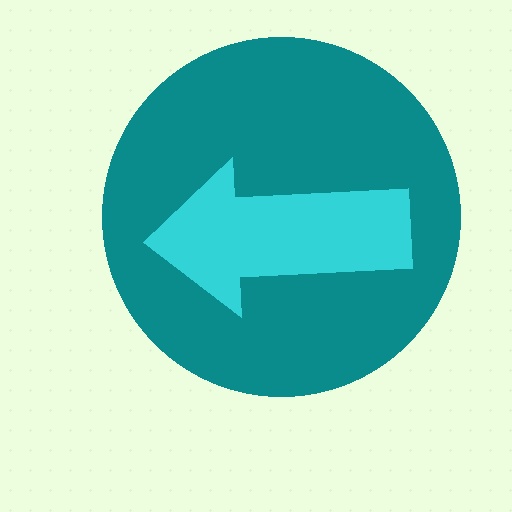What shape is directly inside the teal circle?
The cyan arrow.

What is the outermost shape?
The teal circle.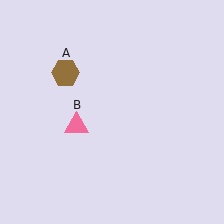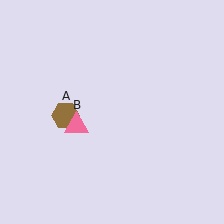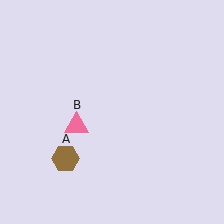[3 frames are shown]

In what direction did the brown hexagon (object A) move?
The brown hexagon (object A) moved down.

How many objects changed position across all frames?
1 object changed position: brown hexagon (object A).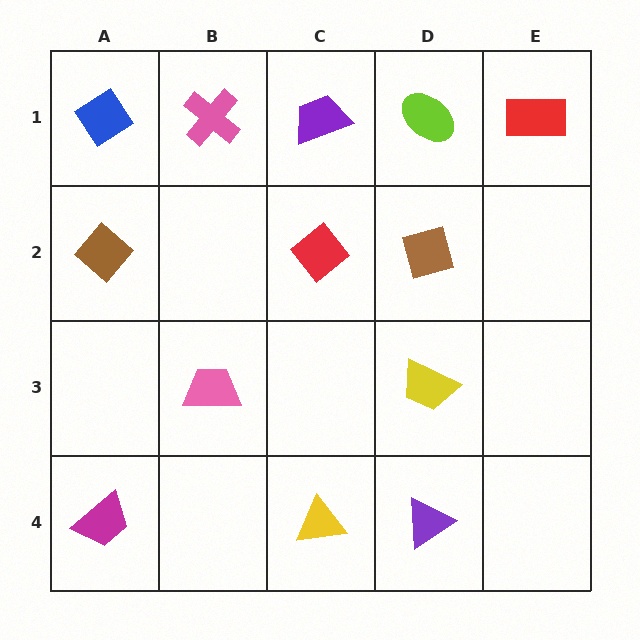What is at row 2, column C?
A red diamond.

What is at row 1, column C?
A purple trapezoid.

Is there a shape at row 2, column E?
No, that cell is empty.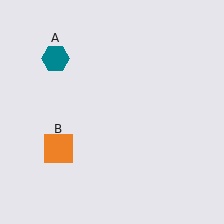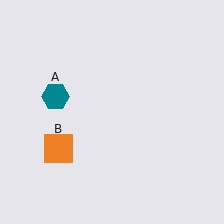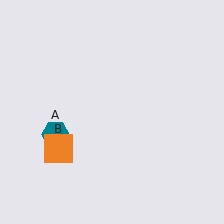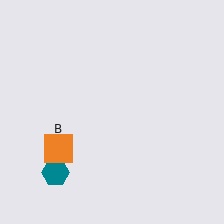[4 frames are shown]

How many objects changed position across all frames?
1 object changed position: teal hexagon (object A).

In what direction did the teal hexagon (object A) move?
The teal hexagon (object A) moved down.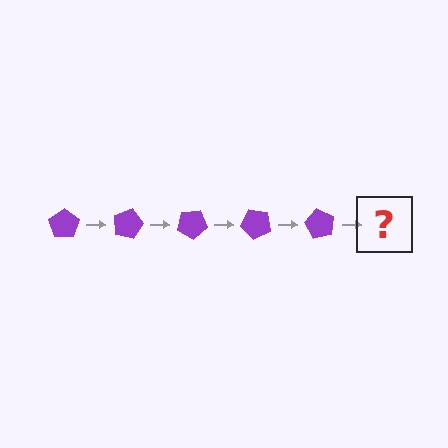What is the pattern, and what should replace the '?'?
The pattern is that the pentagon rotates 15 degrees each step. The '?' should be a purple pentagon rotated 75 degrees.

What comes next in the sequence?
The next element should be a purple pentagon rotated 75 degrees.